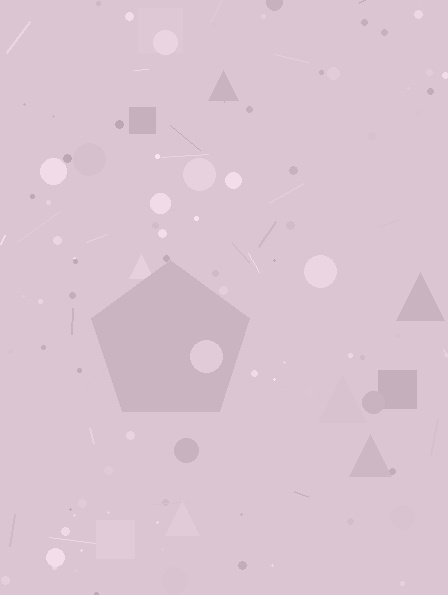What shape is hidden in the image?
A pentagon is hidden in the image.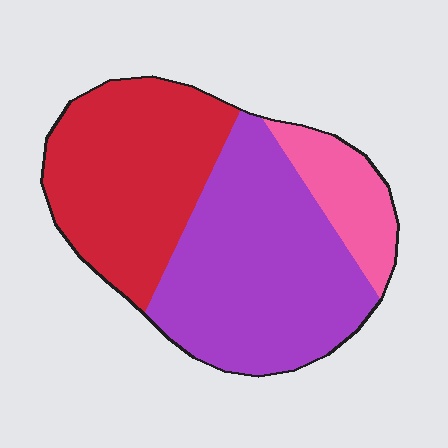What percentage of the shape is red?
Red covers about 40% of the shape.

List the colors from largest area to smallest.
From largest to smallest: purple, red, pink.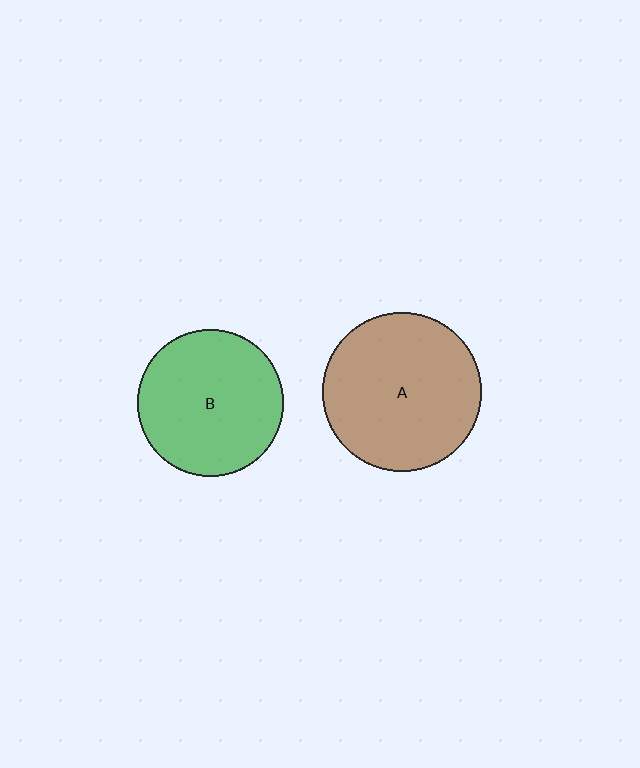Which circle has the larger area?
Circle A (brown).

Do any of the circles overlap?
No, none of the circles overlap.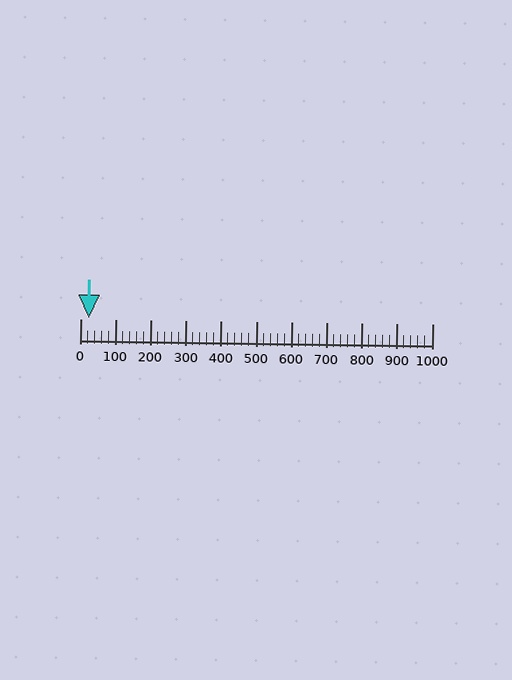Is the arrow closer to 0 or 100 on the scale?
The arrow is closer to 0.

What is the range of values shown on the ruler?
The ruler shows values from 0 to 1000.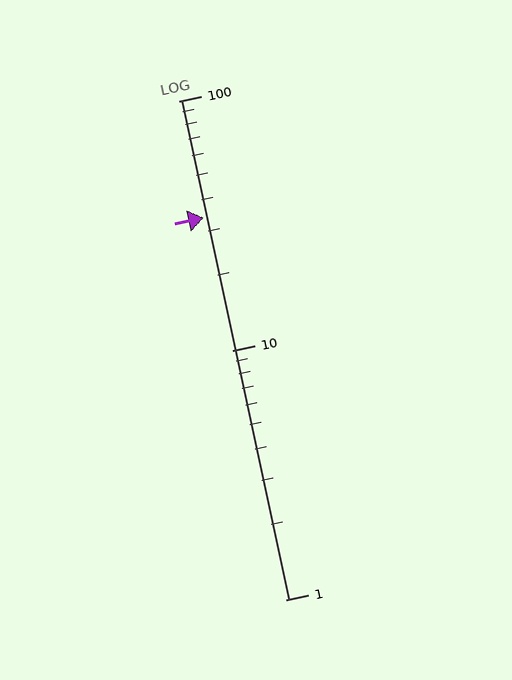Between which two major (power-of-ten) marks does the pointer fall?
The pointer is between 10 and 100.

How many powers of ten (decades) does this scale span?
The scale spans 2 decades, from 1 to 100.